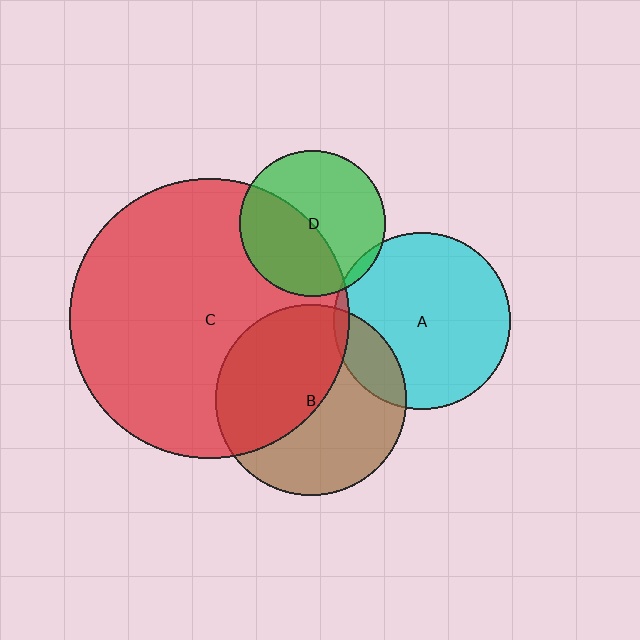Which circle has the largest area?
Circle C (red).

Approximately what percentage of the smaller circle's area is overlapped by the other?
Approximately 15%.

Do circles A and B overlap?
Yes.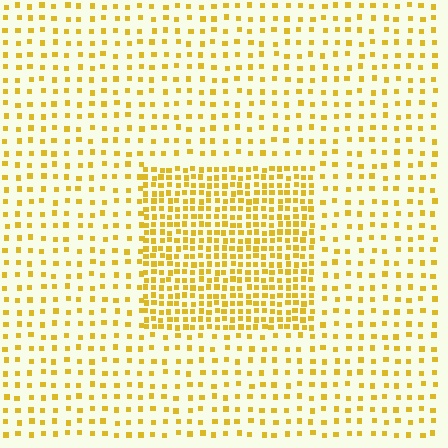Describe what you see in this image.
The image contains small yellow elements arranged at two different densities. A rectangle-shaped region is visible where the elements are more densely packed than the surrounding area.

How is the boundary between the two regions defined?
The boundary is defined by a change in element density (approximately 2.4x ratio). All elements are the same color, size, and shape.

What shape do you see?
I see a rectangle.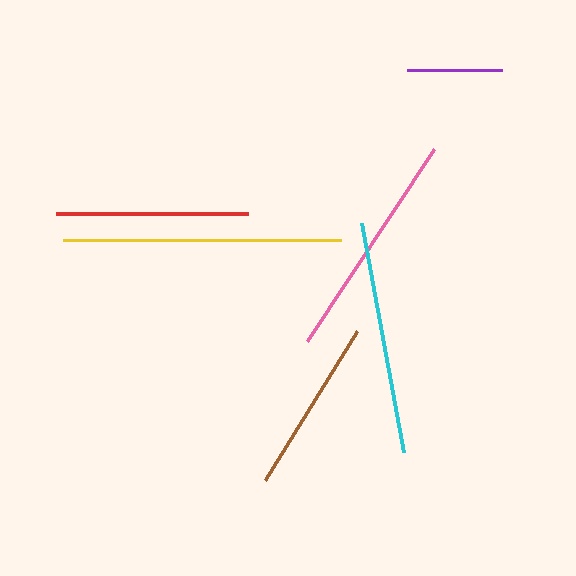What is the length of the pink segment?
The pink segment is approximately 230 pixels long.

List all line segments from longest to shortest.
From longest to shortest: yellow, cyan, pink, red, brown, purple.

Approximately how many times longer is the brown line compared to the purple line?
The brown line is approximately 1.8 times the length of the purple line.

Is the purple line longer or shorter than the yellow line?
The yellow line is longer than the purple line.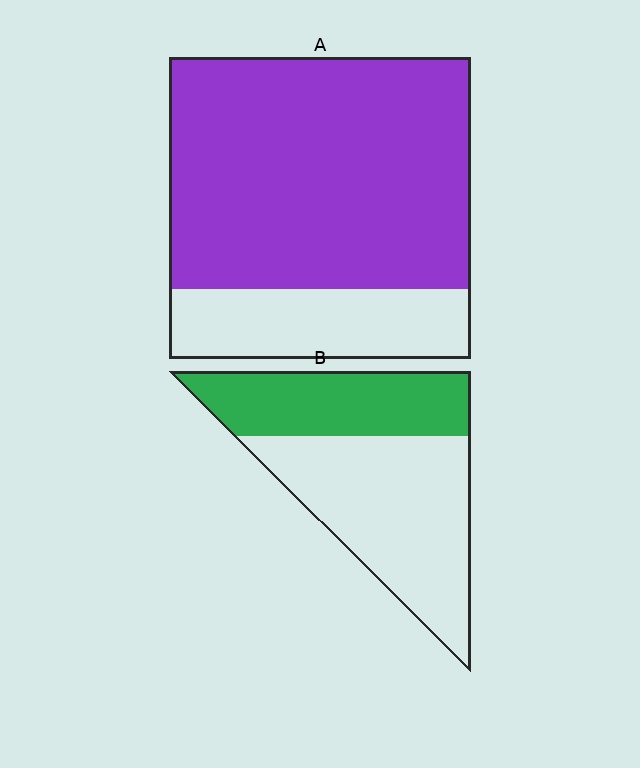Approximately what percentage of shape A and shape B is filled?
A is approximately 75% and B is approximately 40%.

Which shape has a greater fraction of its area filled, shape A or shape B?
Shape A.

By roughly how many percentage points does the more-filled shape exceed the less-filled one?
By roughly 40 percentage points (A over B).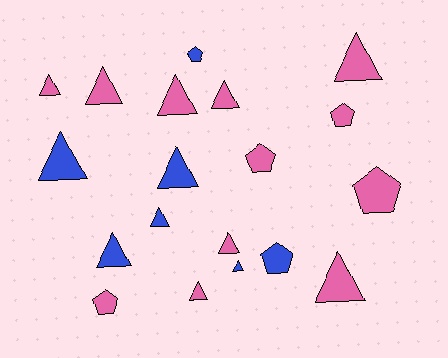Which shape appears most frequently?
Triangle, with 13 objects.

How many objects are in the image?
There are 19 objects.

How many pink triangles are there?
There are 8 pink triangles.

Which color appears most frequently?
Pink, with 12 objects.